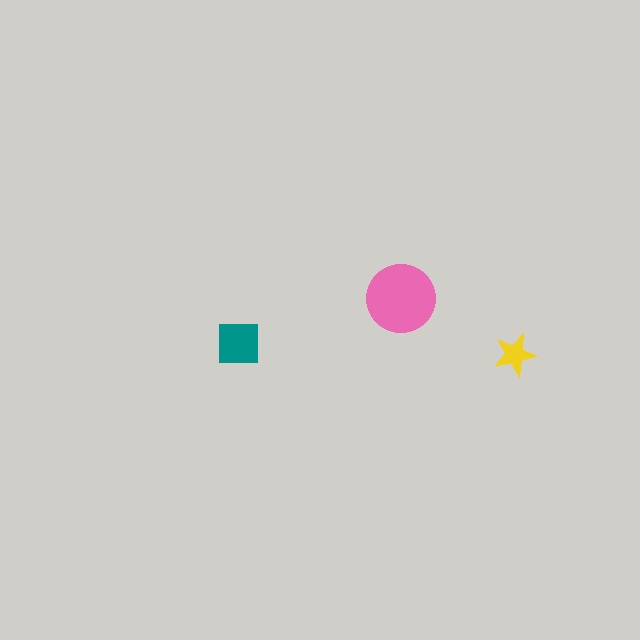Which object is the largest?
The pink circle.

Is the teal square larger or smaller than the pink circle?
Smaller.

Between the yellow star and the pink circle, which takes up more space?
The pink circle.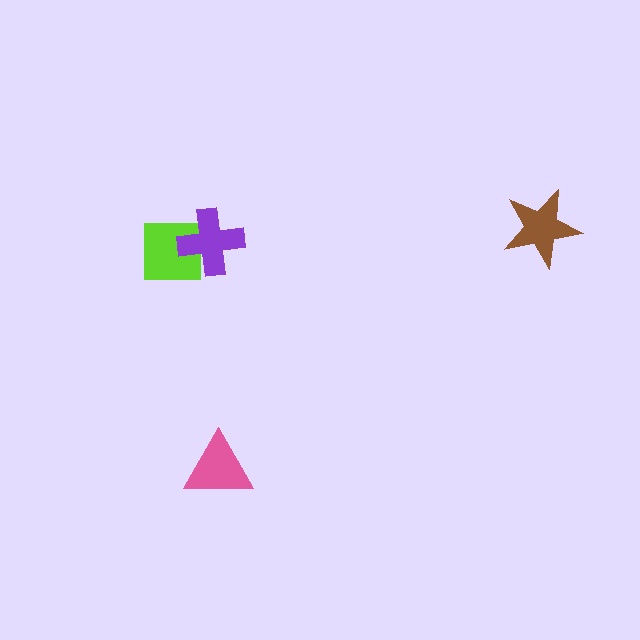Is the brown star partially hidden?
No, no other shape covers it.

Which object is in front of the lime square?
The purple cross is in front of the lime square.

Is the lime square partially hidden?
Yes, it is partially covered by another shape.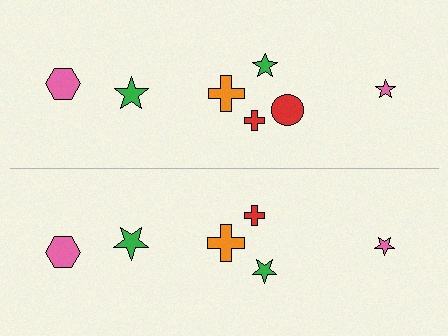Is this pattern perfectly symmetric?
No, the pattern is not perfectly symmetric. A red circle is missing from the bottom side.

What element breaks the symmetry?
A red circle is missing from the bottom side.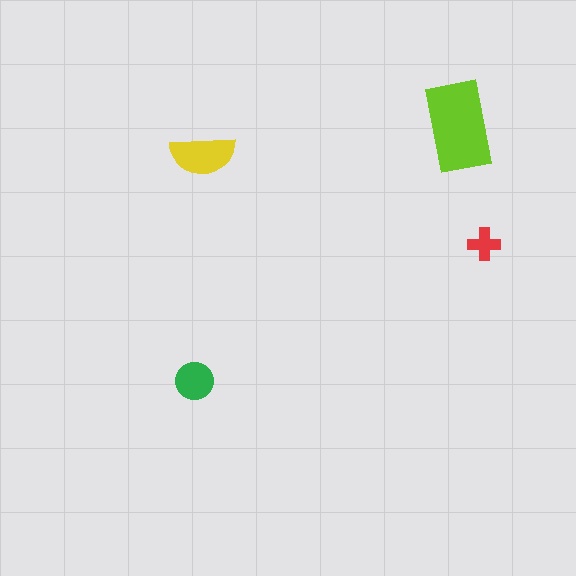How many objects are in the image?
There are 4 objects in the image.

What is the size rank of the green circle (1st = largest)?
3rd.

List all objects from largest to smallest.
The lime rectangle, the yellow semicircle, the green circle, the red cross.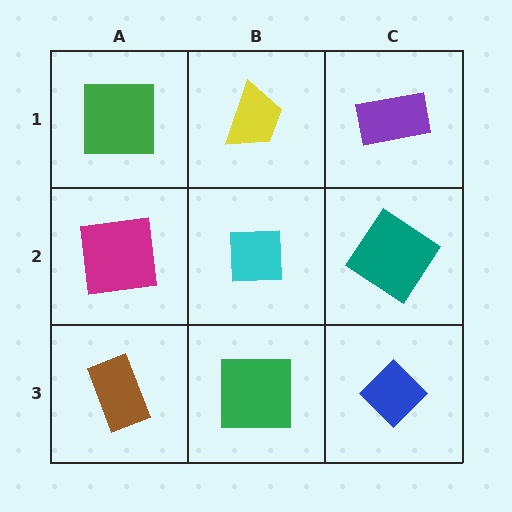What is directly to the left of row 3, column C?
A green square.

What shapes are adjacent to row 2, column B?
A yellow trapezoid (row 1, column B), a green square (row 3, column B), a magenta square (row 2, column A), a teal diamond (row 2, column C).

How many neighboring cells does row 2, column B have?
4.